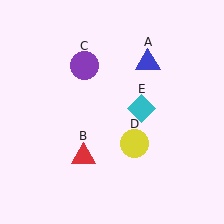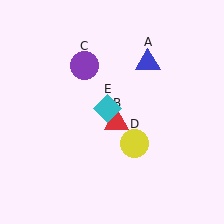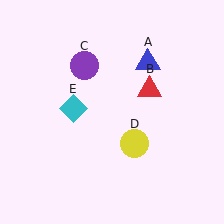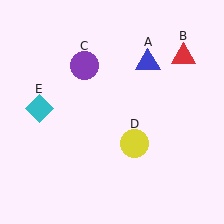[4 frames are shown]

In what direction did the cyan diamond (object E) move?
The cyan diamond (object E) moved left.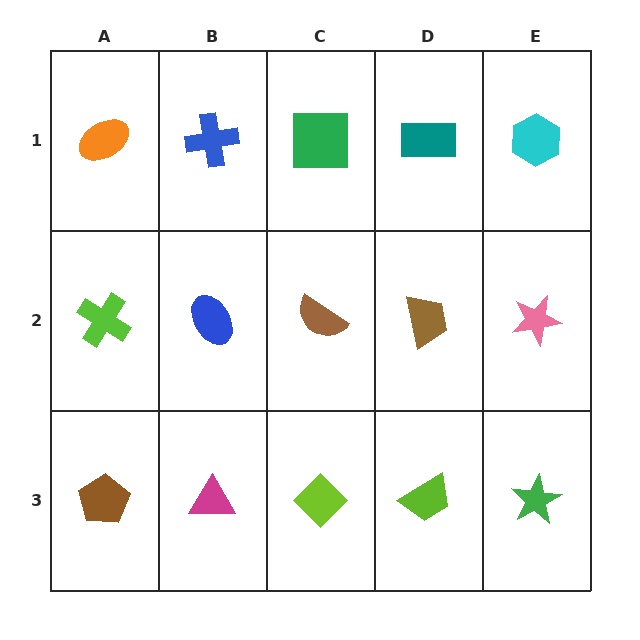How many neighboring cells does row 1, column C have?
3.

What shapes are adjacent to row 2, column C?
A green square (row 1, column C), a lime diamond (row 3, column C), a blue ellipse (row 2, column B), a brown trapezoid (row 2, column D).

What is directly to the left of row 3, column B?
A brown pentagon.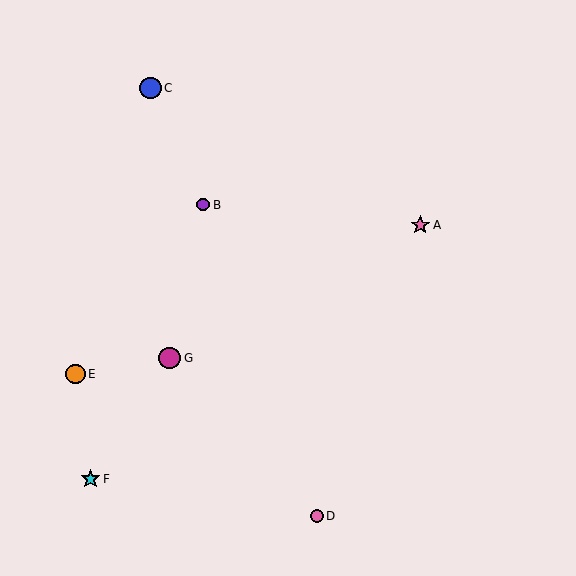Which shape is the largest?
The magenta circle (labeled G) is the largest.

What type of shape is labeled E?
Shape E is an orange circle.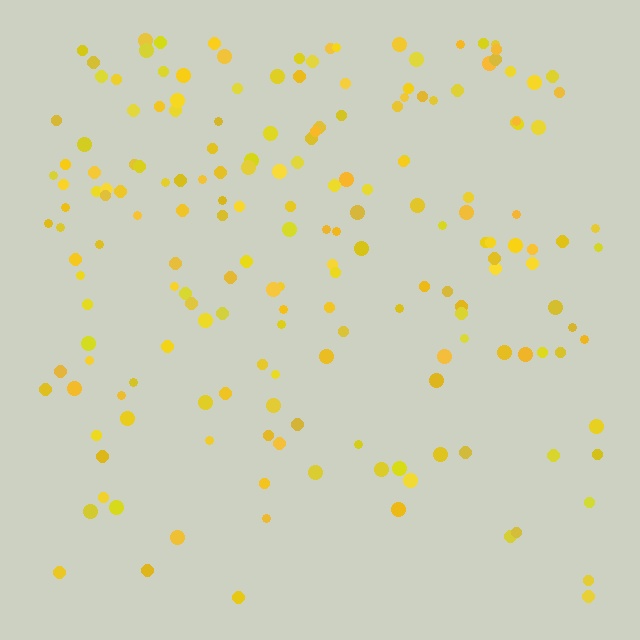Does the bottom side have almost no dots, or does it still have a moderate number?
Still a moderate number, just noticeably fewer than the top.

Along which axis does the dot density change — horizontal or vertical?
Vertical.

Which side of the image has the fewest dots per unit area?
The bottom.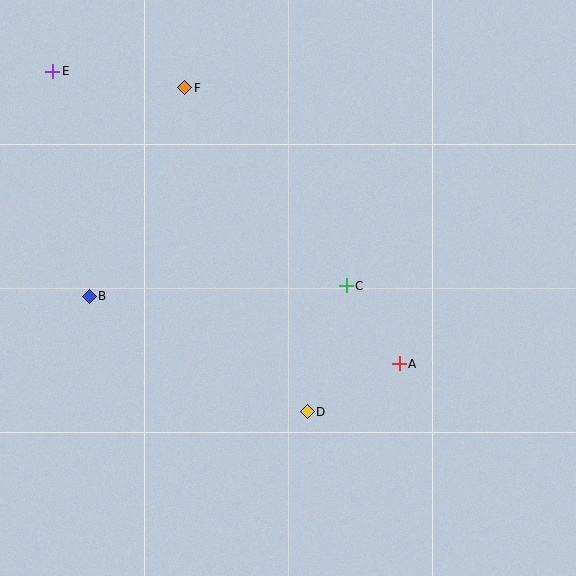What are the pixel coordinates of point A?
Point A is at (399, 364).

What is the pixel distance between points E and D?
The distance between E and D is 425 pixels.